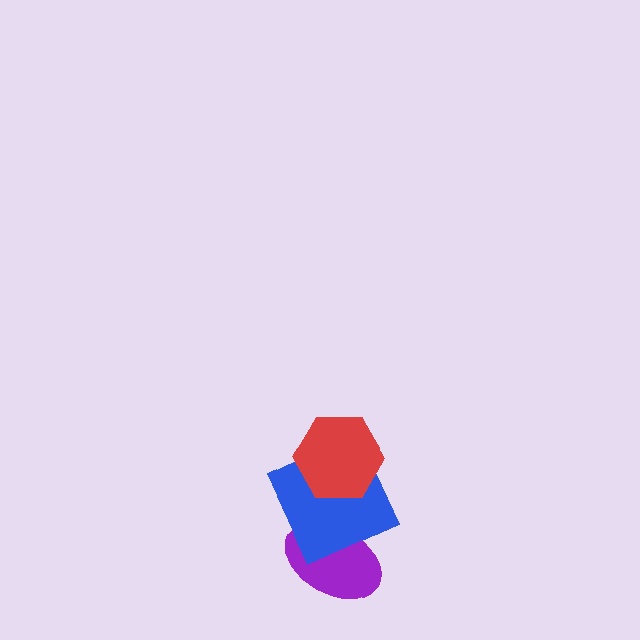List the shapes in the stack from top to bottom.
From top to bottom: the red hexagon, the blue square, the purple ellipse.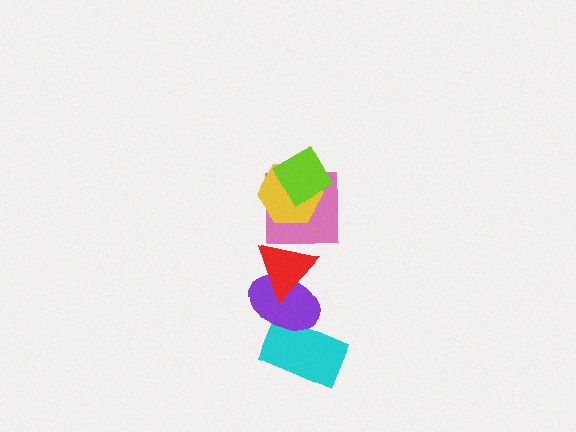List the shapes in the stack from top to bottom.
From top to bottom: the lime diamond, the yellow hexagon, the pink square, the red triangle, the purple ellipse, the cyan rectangle.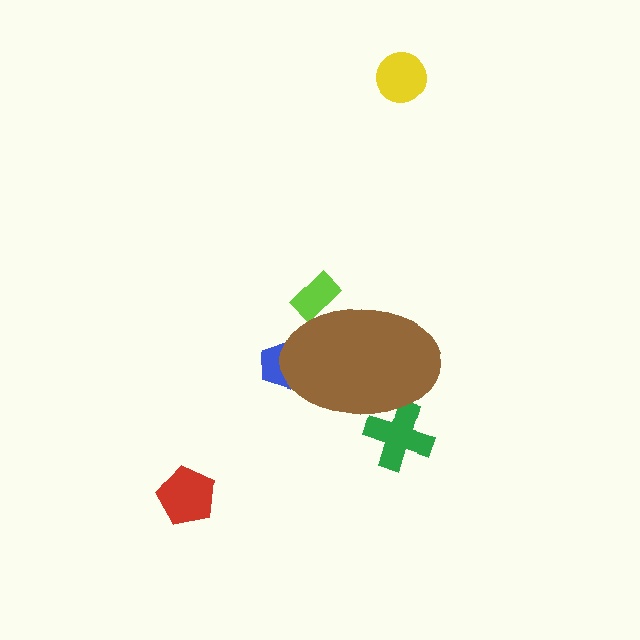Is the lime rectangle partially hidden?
Yes, the lime rectangle is partially hidden behind the brown ellipse.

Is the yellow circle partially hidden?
No, the yellow circle is fully visible.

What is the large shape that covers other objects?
A brown ellipse.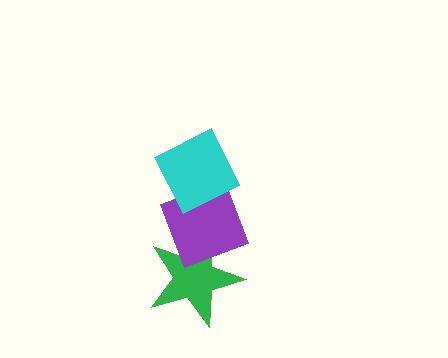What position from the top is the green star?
The green star is 3rd from the top.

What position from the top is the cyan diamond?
The cyan diamond is 1st from the top.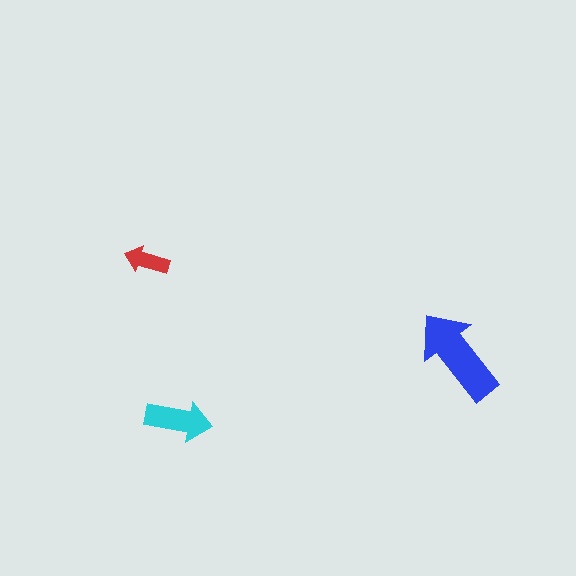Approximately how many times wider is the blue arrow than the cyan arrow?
About 1.5 times wider.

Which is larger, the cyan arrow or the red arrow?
The cyan one.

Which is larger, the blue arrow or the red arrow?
The blue one.